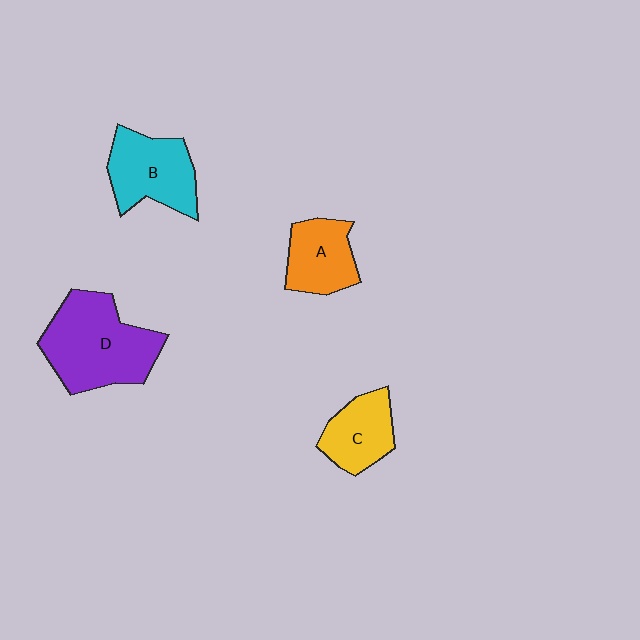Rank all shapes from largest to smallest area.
From largest to smallest: D (purple), B (cyan), A (orange), C (yellow).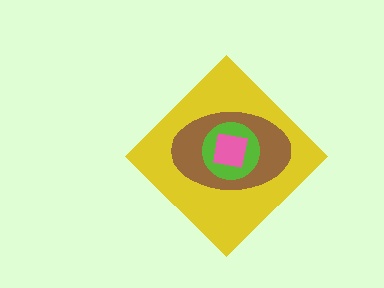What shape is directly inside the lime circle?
The pink square.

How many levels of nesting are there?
4.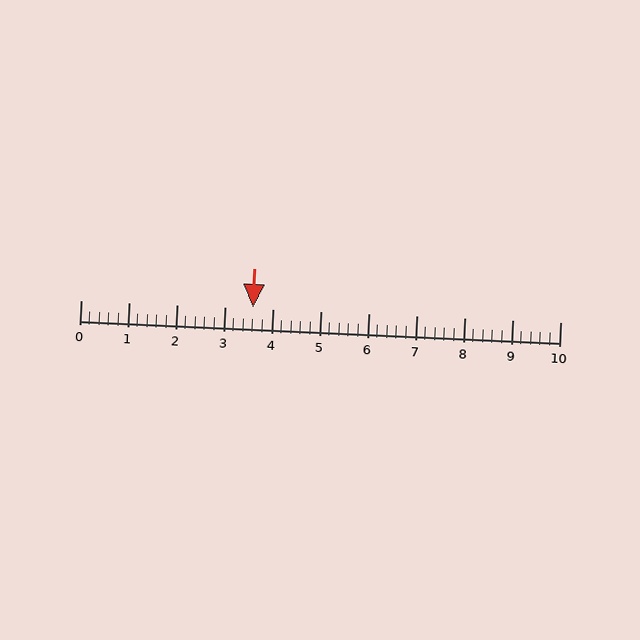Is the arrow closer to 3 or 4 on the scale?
The arrow is closer to 4.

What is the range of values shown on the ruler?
The ruler shows values from 0 to 10.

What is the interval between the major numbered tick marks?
The major tick marks are spaced 1 units apart.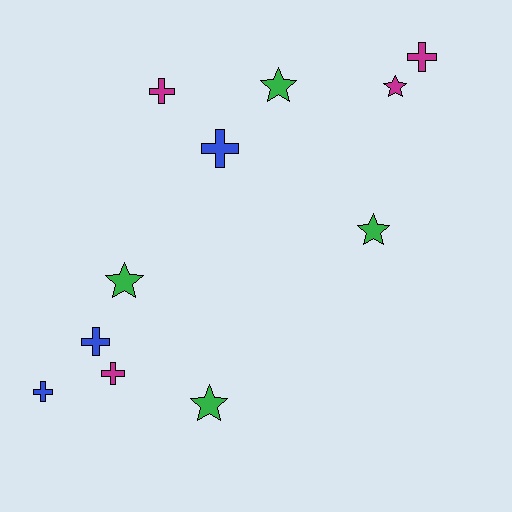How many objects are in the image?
There are 11 objects.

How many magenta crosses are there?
There are 3 magenta crosses.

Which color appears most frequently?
Green, with 4 objects.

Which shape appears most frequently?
Cross, with 6 objects.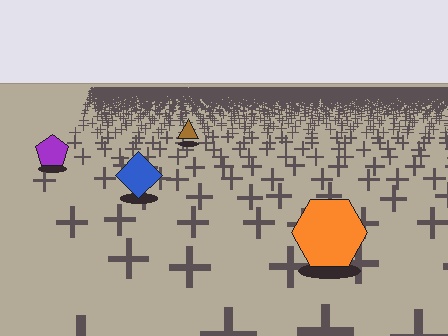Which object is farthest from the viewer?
The brown triangle is farthest from the viewer. It appears smaller and the ground texture around it is denser.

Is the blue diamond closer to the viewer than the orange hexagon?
No. The orange hexagon is closer — you can tell from the texture gradient: the ground texture is coarser near it.